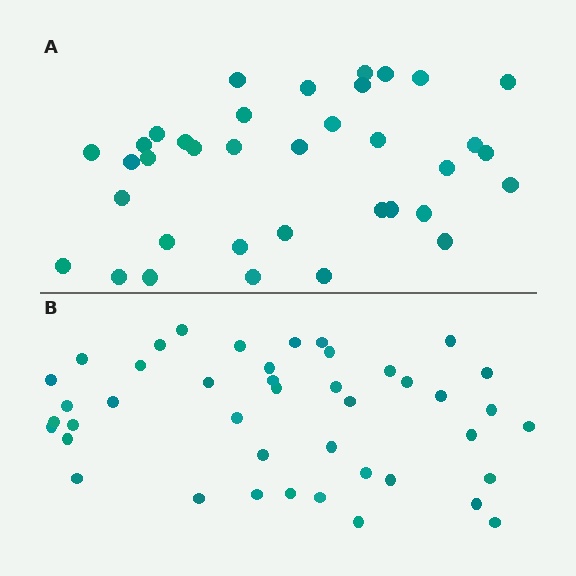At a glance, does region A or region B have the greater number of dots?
Region B (the bottom region) has more dots.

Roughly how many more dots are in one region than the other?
Region B has roughly 8 or so more dots than region A.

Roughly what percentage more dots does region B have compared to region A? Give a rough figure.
About 20% more.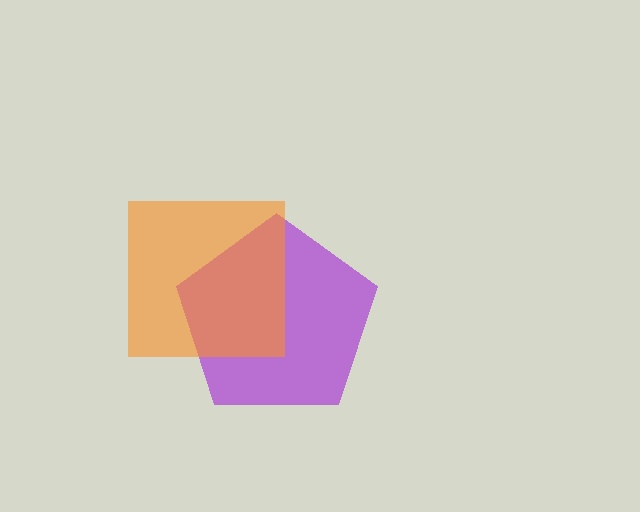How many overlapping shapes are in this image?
There are 2 overlapping shapes in the image.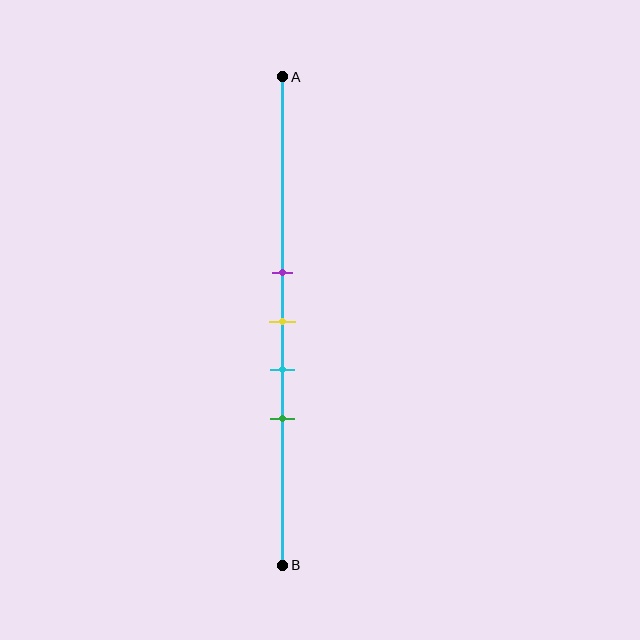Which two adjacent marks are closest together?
The purple and yellow marks are the closest adjacent pair.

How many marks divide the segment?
There are 4 marks dividing the segment.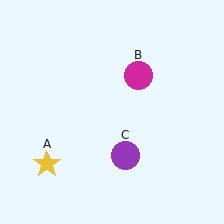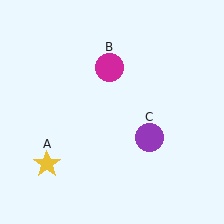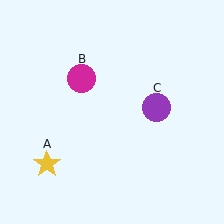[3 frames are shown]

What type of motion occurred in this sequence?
The magenta circle (object B), purple circle (object C) rotated counterclockwise around the center of the scene.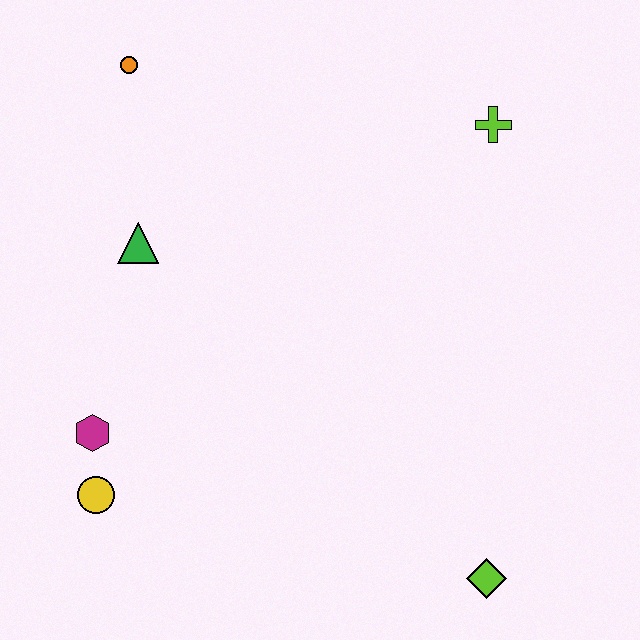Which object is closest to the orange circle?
The green triangle is closest to the orange circle.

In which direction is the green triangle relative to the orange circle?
The green triangle is below the orange circle.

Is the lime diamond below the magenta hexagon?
Yes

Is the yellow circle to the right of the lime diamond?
No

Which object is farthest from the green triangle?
The lime diamond is farthest from the green triangle.